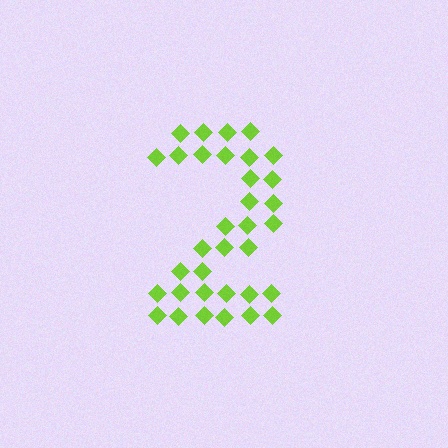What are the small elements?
The small elements are diamonds.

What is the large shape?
The large shape is the digit 2.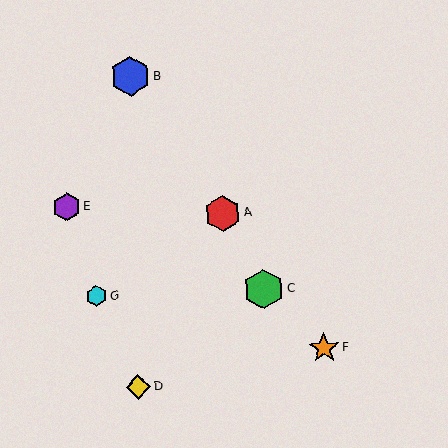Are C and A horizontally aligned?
No, C is at y≈289 and A is at y≈213.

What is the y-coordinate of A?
Object A is at y≈213.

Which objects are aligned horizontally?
Objects C, G are aligned horizontally.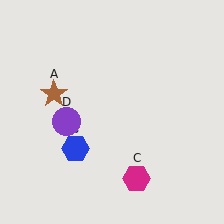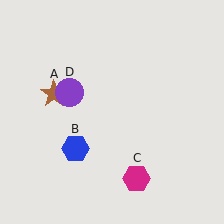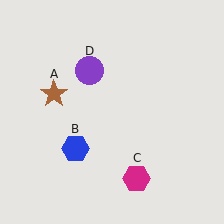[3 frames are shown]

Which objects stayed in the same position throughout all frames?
Brown star (object A) and blue hexagon (object B) and magenta hexagon (object C) remained stationary.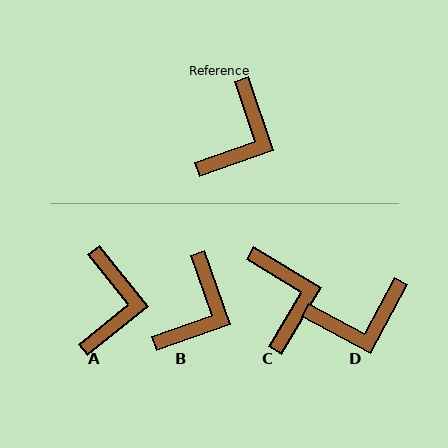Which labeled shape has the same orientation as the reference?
B.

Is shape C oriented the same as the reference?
No, it is off by about 40 degrees.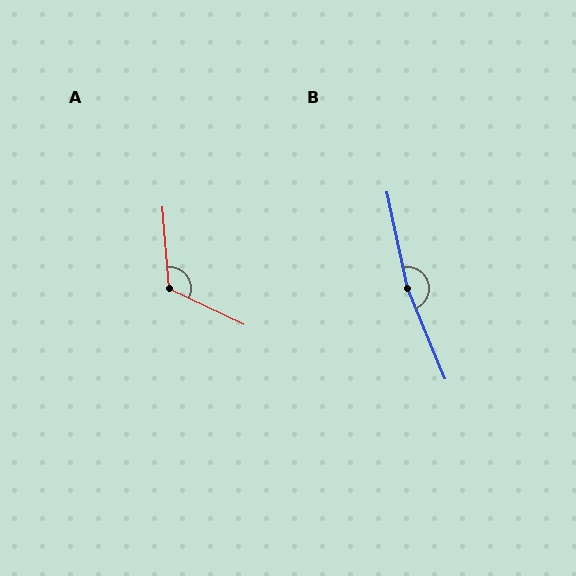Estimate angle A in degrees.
Approximately 120 degrees.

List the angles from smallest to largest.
A (120°), B (169°).